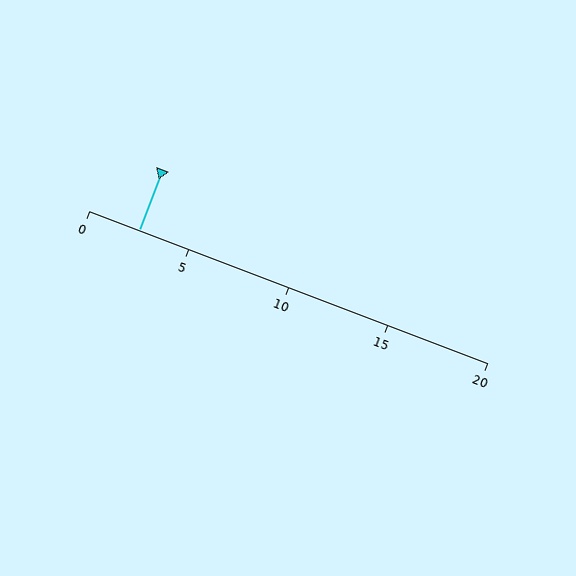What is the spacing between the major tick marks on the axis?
The major ticks are spaced 5 apart.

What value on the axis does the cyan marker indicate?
The marker indicates approximately 2.5.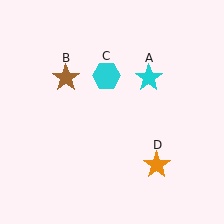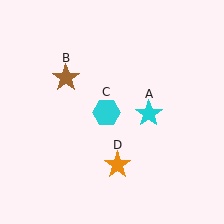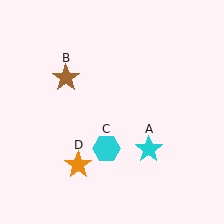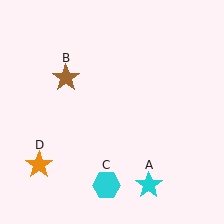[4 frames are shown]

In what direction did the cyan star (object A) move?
The cyan star (object A) moved down.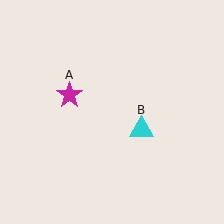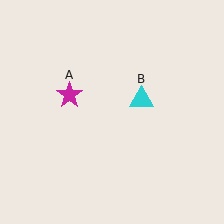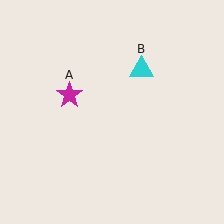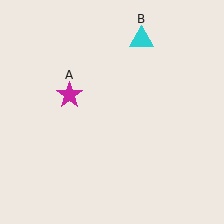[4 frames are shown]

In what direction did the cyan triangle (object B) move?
The cyan triangle (object B) moved up.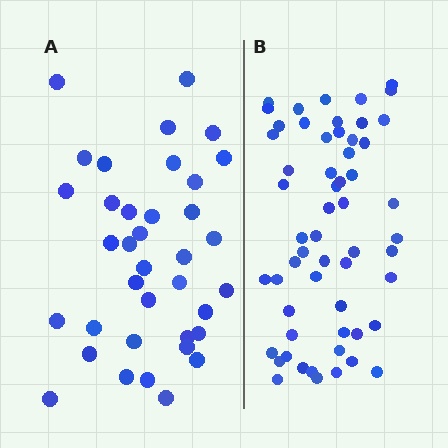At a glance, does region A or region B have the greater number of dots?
Region B (the right region) has more dots.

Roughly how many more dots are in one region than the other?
Region B has approximately 20 more dots than region A.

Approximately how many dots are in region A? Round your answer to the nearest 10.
About 40 dots. (The exact count is 37, which rounds to 40.)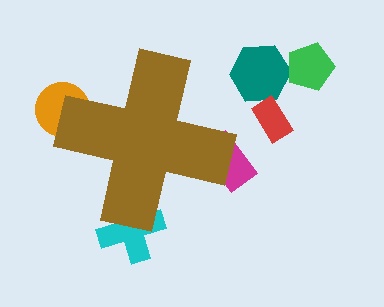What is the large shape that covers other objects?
A brown cross.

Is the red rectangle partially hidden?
No, the red rectangle is fully visible.